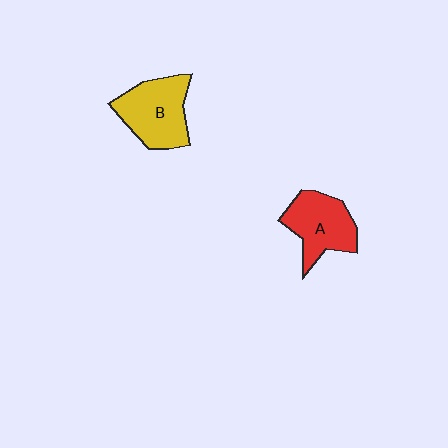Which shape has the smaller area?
Shape A (red).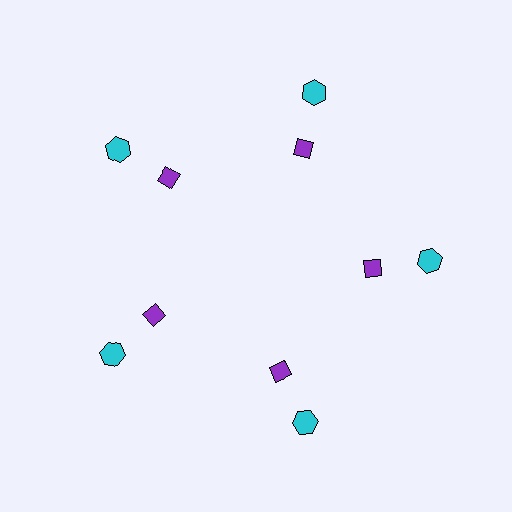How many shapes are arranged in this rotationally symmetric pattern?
There are 10 shapes, arranged in 5 groups of 2.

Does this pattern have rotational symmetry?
Yes, this pattern has 5-fold rotational symmetry. It looks the same after rotating 72 degrees around the center.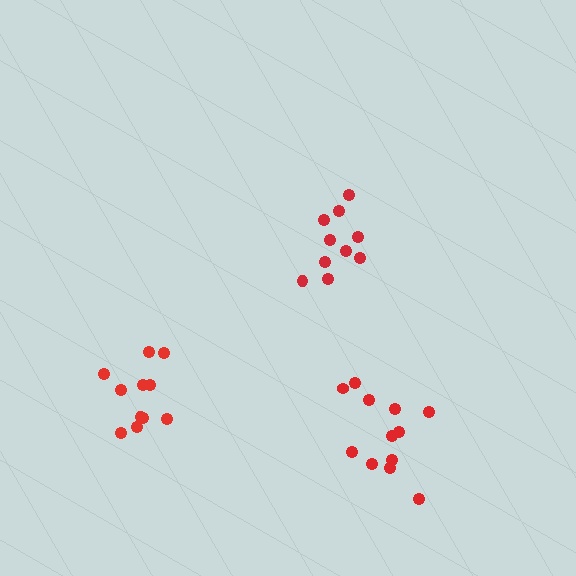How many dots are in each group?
Group 1: 12 dots, Group 2: 10 dots, Group 3: 11 dots (33 total).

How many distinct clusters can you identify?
There are 3 distinct clusters.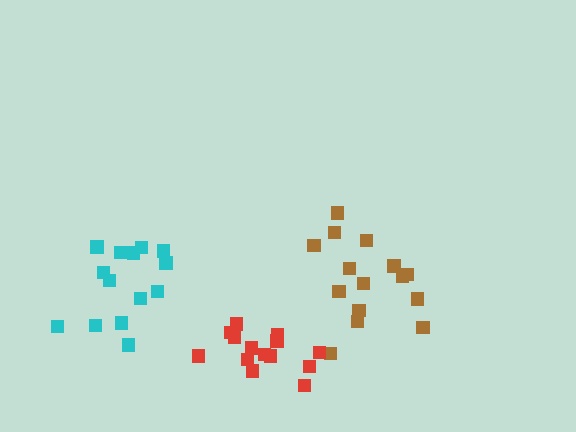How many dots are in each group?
Group 1: 14 dots, Group 2: 15 dots, Group 3: 14 dots (43 total).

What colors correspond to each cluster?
The clusters are colored: cyan, brown, red.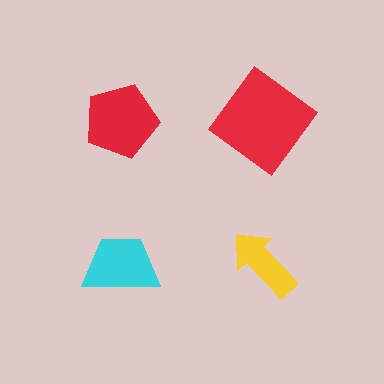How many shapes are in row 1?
2 shapes.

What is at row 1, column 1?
A red pentagon.